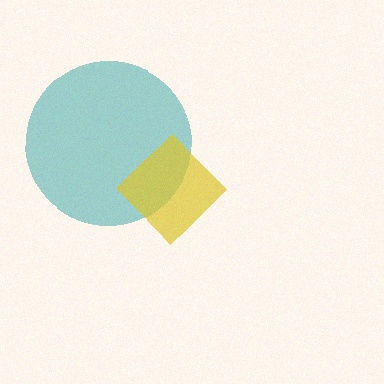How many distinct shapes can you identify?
There are 2 distinct shapes: a teal circle, a yellow diamond.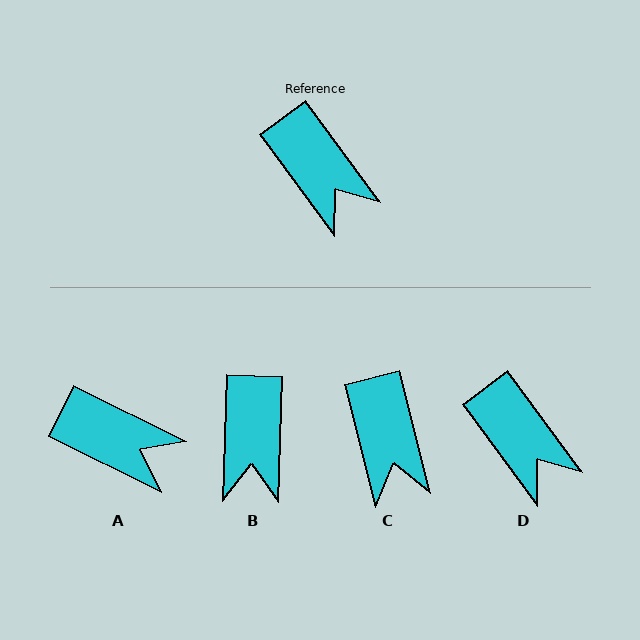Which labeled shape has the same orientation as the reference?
D.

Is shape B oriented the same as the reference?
No, it is off by about 38 degrees.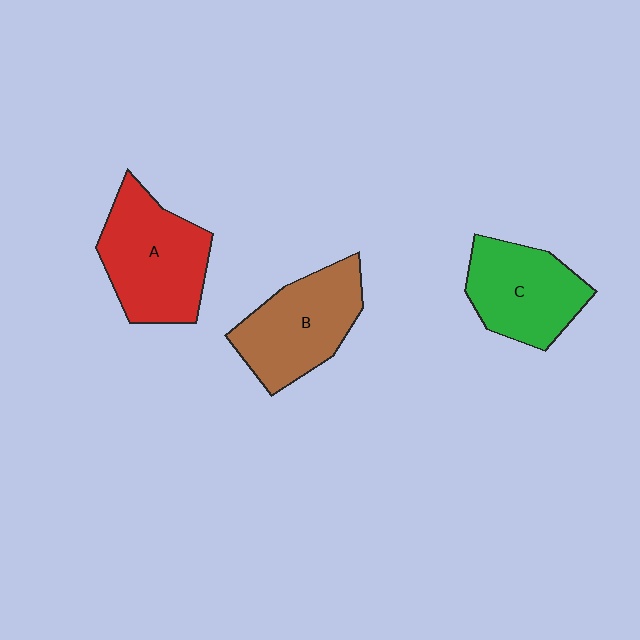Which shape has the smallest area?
Shape C (green).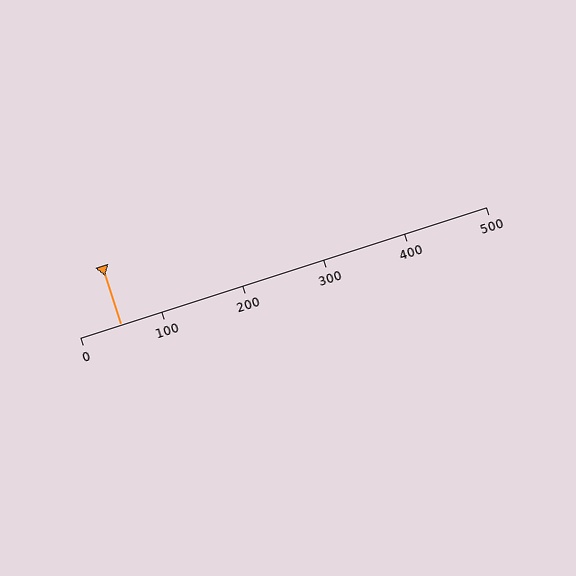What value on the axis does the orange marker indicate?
The marker indicates approximately 50.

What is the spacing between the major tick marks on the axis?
The major ticks are spaced 100 apart.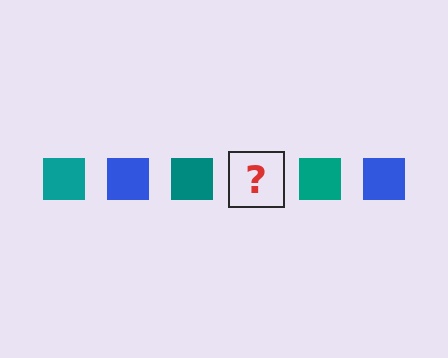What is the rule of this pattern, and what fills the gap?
The rule is that the pattern cycles through teal, blue squares. The gap should be filled with a blue square.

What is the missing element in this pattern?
The missing element is a blue square.